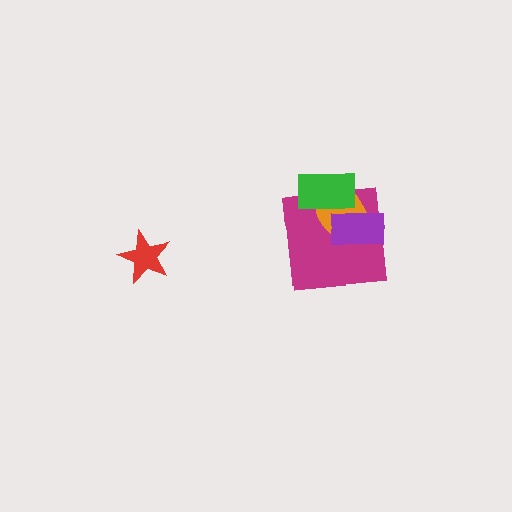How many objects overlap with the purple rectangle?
2 objects overlap with the purple rectangle.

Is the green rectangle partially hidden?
No, no other shape covers it.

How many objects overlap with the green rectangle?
2 objects overlap with the green rectangle.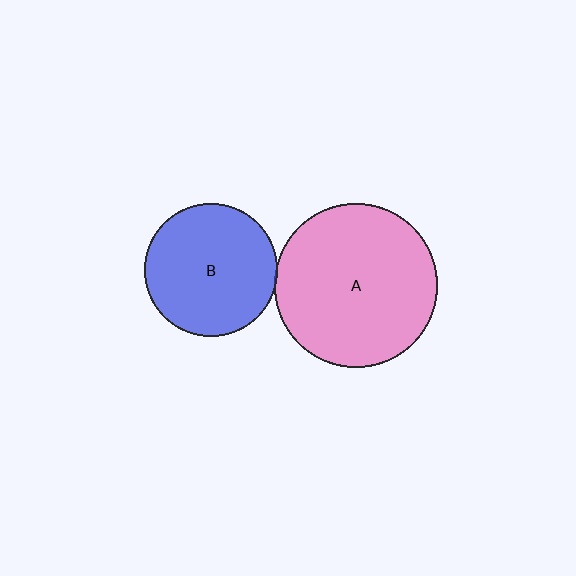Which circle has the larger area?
Circle A (pink).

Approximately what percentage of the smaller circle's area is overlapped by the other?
Approximately 5%.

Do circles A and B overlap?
Yes.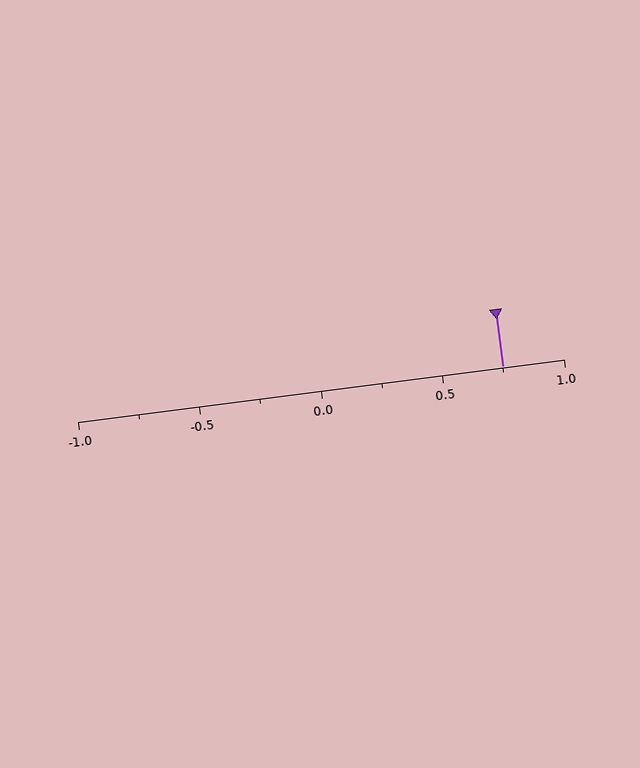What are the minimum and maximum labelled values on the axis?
The axis runs from -1.0 to 1.0.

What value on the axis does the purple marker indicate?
The marker indicates approximately 0.75.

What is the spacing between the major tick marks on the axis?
The major ticks are spaced 0.5 apart.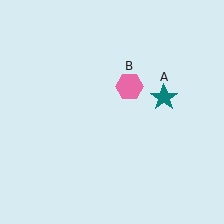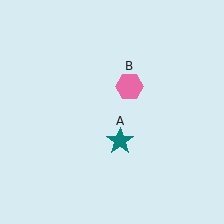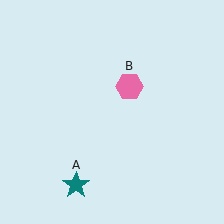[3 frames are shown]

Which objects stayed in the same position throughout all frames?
Pink hexagon (object B) remained stationary.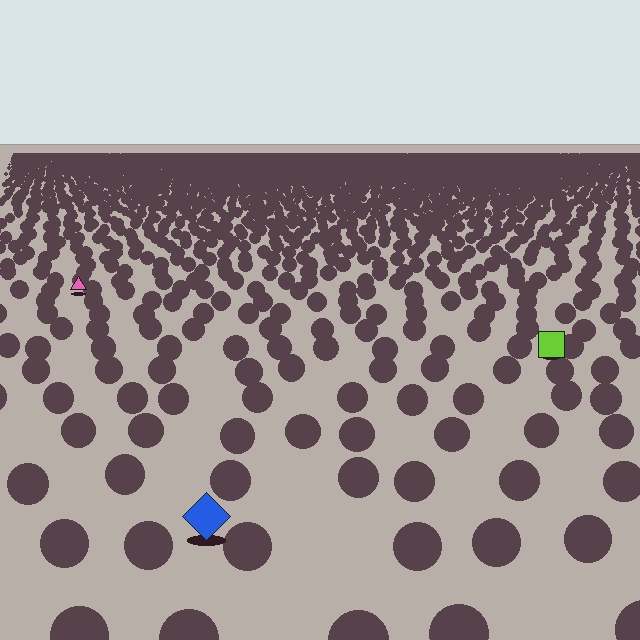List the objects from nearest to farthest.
From nearest to farthest: the blue diamond, the lime square, the pink triangle.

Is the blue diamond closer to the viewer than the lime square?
Yes. The blue diamond is closer — you can tell from the texture gradient: the ground texture is coarser near it.